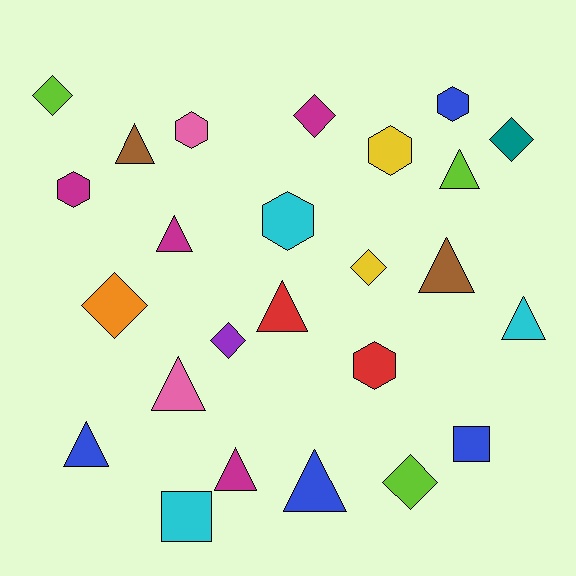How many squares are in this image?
There are 2 squares.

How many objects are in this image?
There are 25 objects.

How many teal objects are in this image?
There is 1 teal object.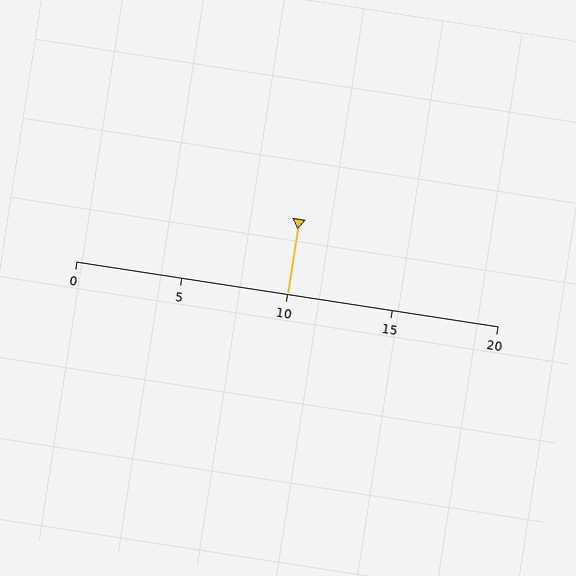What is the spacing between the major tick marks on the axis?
The major ticks are spaced 5 apart.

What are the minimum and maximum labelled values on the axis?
The axis runs from 0 to 20.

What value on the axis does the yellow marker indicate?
The marker indicates approximately 10.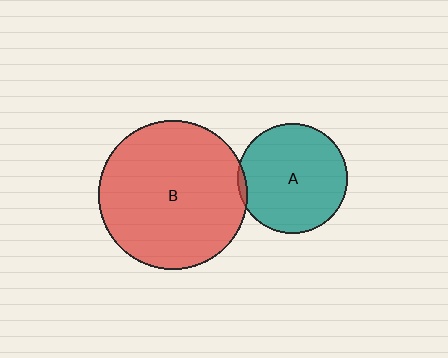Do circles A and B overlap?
Yes.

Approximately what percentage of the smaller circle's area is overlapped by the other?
Approximately 5%.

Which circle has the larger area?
Circle B (red).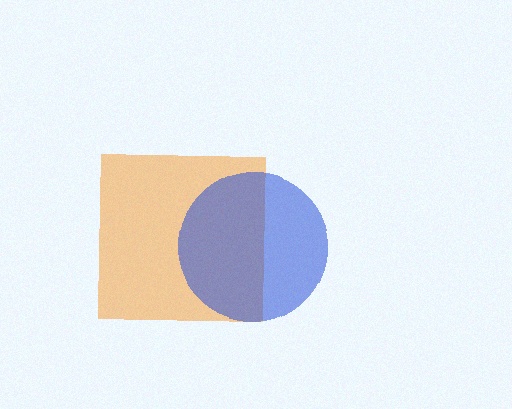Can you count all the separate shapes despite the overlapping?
Yes, there are 2 separate shapes.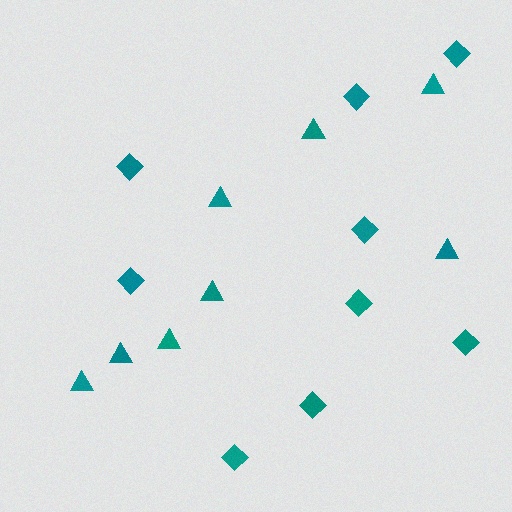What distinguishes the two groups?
There are 2 groups: one group of triangles (8) and one group of diamonds (9).